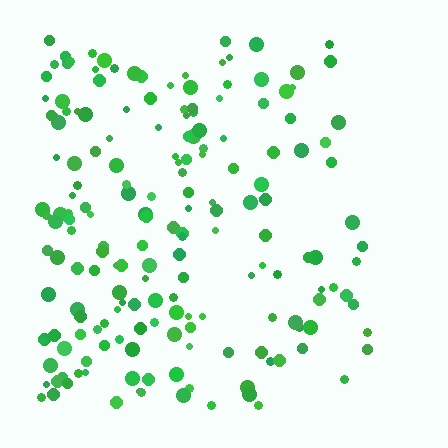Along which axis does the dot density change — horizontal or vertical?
Horizontal.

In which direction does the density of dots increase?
From right to left, with the left side densest.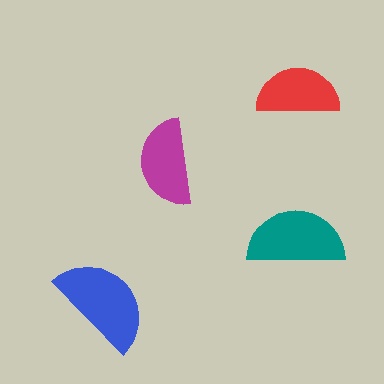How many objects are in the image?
There are 4 objects in the image.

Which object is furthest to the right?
The red semicircle is rightmost.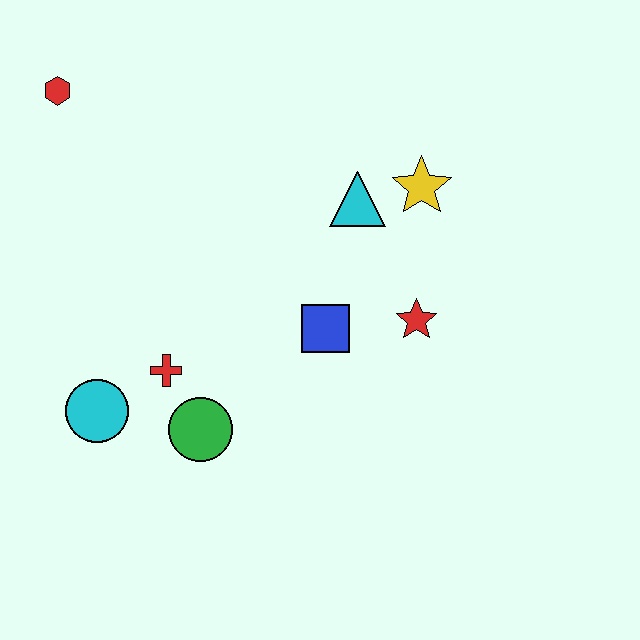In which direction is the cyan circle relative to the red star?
The cyan circle is to the left of the red star.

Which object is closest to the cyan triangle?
The yellow star is closest to the cyan triangle.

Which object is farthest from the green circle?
The red hexagon is farthest from the green circle.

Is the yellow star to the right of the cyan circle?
Yes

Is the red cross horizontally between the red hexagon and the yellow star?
Yes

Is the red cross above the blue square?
No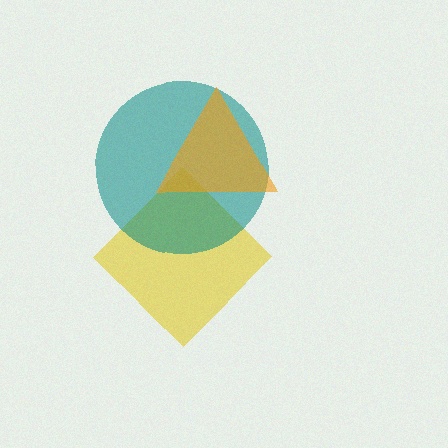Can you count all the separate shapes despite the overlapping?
Yes, there are 3 separate shapes.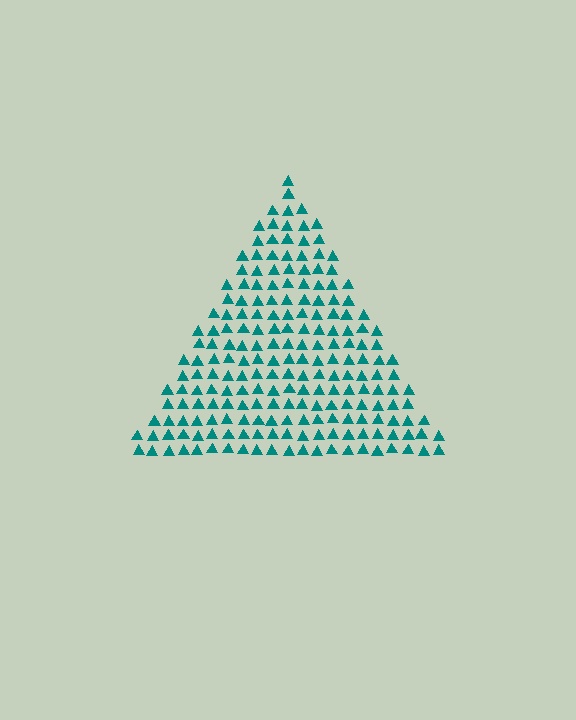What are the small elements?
The small elements are triangles.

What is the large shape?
The large shape is a triangle.